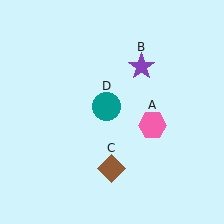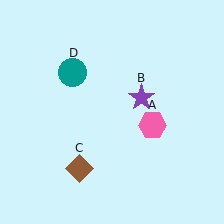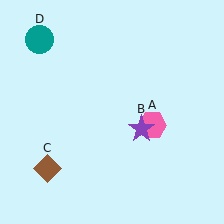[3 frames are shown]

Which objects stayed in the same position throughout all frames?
Pink hexagon (object A) remained stationary.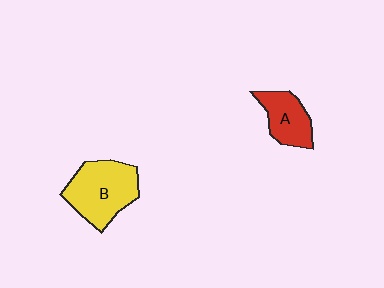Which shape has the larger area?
Shape B (yellow).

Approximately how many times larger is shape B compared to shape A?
Approximately 1.7 times.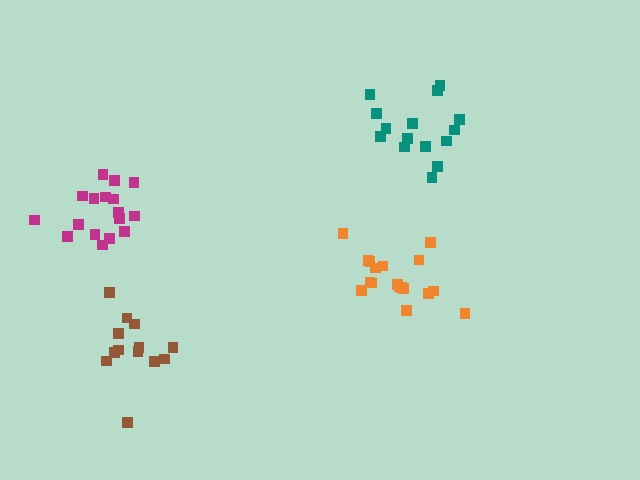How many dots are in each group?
Group 1: 15 dots, Group 2: 17 dots, Group 3: 13 dots, Group 4: 18 dots (63 total).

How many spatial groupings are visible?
There are 4 spatial groupings.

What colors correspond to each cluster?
The clusters are colored: teal, magenta, brown, orange.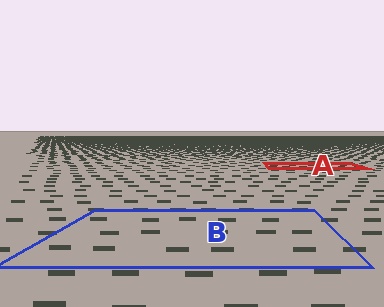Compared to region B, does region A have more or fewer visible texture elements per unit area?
Region A has more texture elements per unit area — they are packed more densely because it is farther away.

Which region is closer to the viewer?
Region B is closer. The texture elements there are larger and more spread out.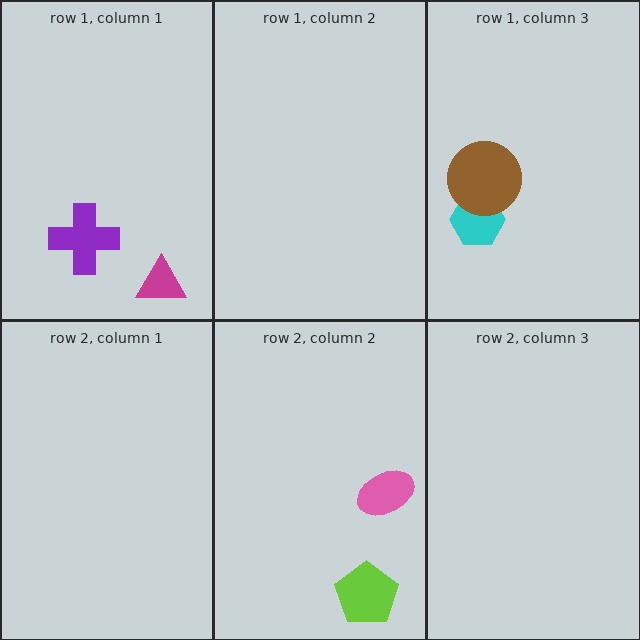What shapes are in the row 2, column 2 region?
The pink ellipse, the lime pentagon.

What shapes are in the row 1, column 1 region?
The purple cross, the magenta triangle.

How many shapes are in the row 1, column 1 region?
2.